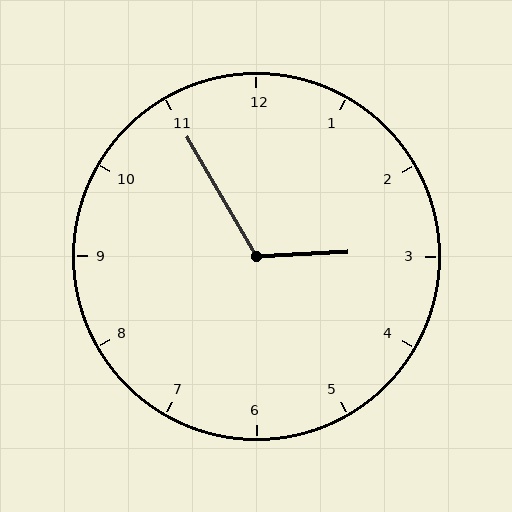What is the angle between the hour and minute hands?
Approximately 118 degrees.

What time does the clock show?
2:55.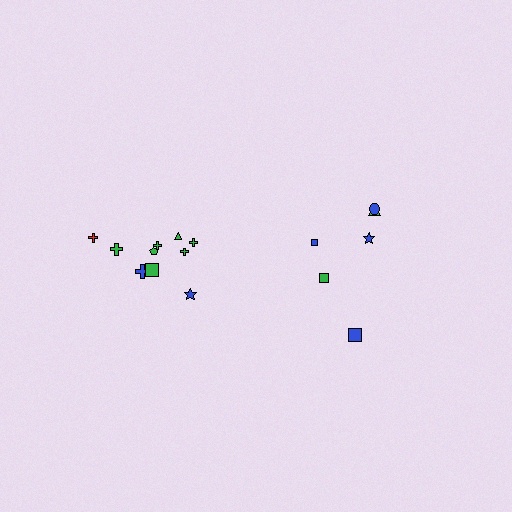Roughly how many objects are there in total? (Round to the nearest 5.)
Roughly 15 objects in total.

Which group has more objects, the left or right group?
The left group.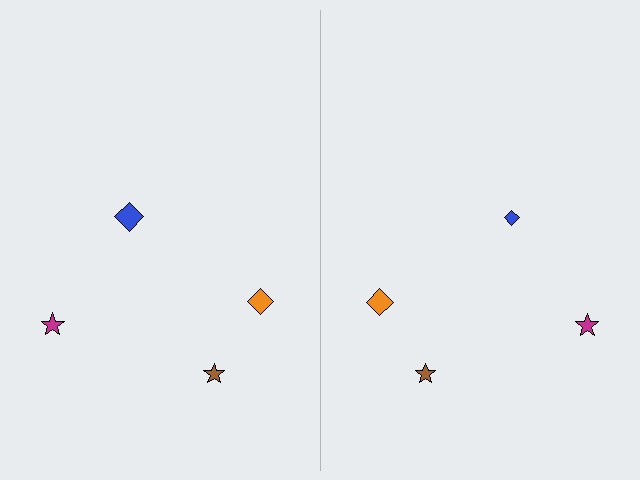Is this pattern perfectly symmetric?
No, the pattern is not perfectly symmetric. The blue diamond on the right side has a different size than its mirror counterpart.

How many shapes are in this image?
There are 8 shapes in this image.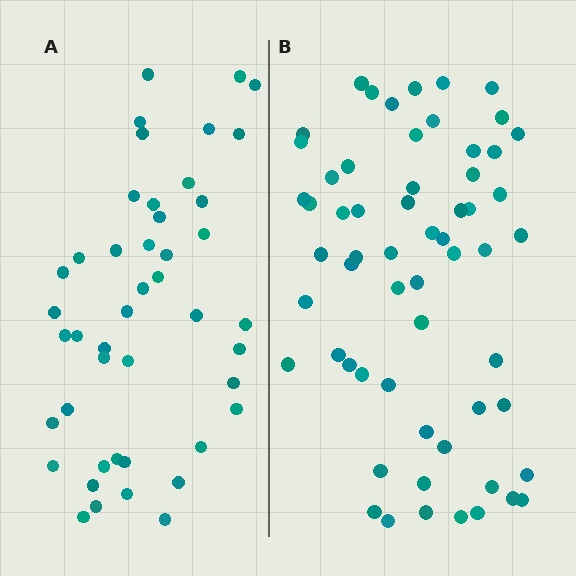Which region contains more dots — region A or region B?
Region B (the right region) has more dots.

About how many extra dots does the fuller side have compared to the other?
Region B has approximately 15 more dots than region A.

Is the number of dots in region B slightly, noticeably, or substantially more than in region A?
Region B has noticeably more, but not dramatically so. The ratio is roughly 1.3 to 1.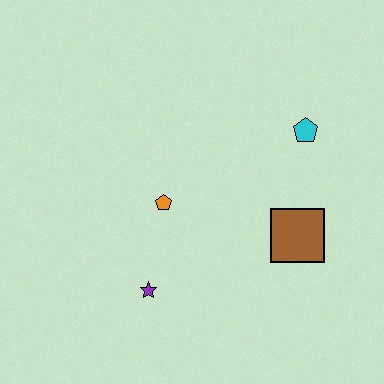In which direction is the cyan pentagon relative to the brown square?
The cyan pentagon is above the brown square.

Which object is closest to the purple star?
The orange pentagon is closest to the purple star.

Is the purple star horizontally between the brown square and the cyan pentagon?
No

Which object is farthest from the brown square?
The purple star is farthest from the brown square.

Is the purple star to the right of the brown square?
No